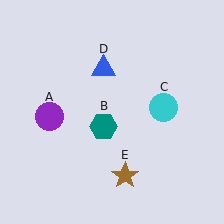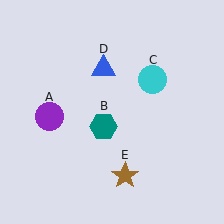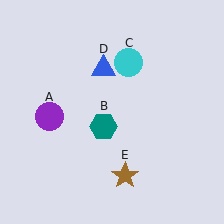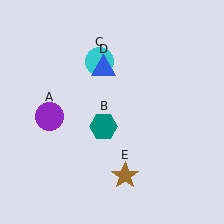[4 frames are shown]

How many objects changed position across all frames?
1 object changed position: cyan circle (object C).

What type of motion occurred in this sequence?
The cyan circle (object C) rotated counterclockwise around the center of the scene.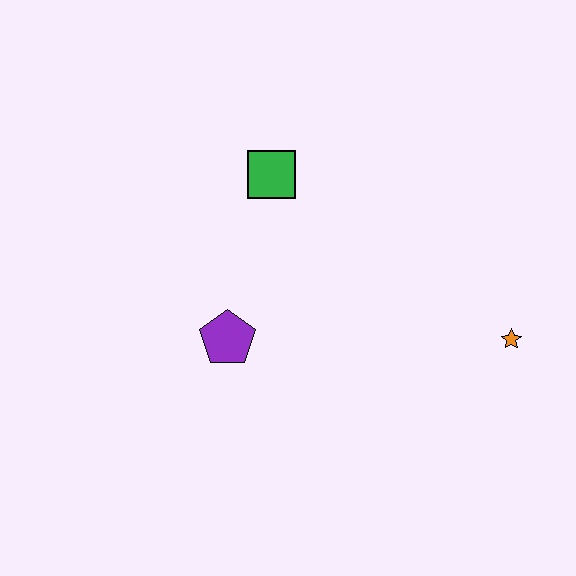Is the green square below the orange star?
No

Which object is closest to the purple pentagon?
The green square is closest to the purple pentagon.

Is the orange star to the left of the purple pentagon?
No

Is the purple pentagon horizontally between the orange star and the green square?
No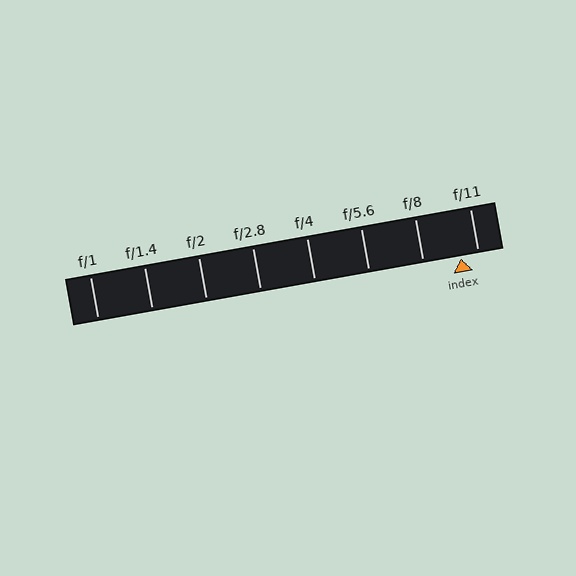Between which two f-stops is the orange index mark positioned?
The index mark is between f/8 and f/11.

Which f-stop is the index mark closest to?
The index mark is closest to f/11.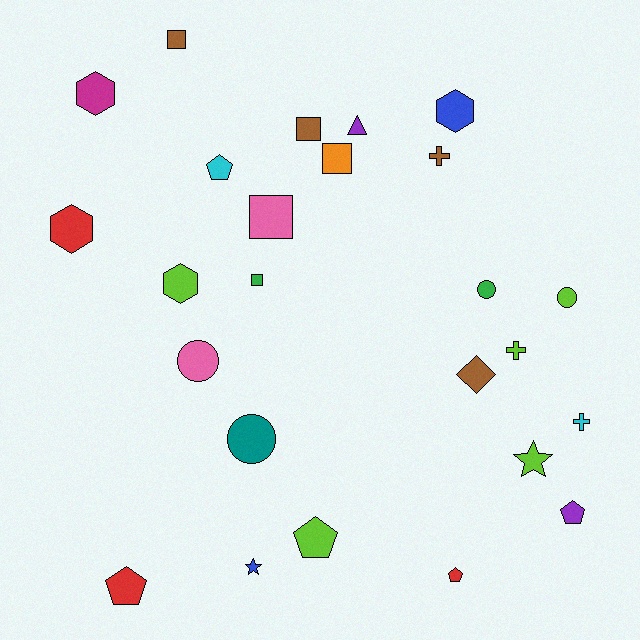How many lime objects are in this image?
There are 5 lime objects.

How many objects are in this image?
There are 25 objects.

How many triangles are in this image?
There is 1 triangle.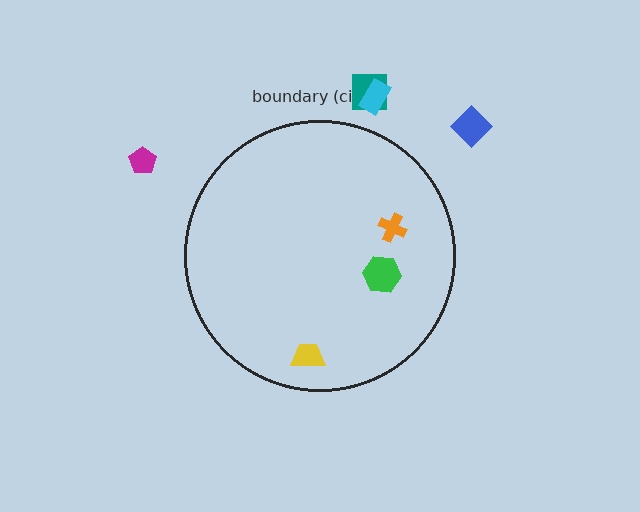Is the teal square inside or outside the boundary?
Outside.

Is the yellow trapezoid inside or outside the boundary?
Inside.